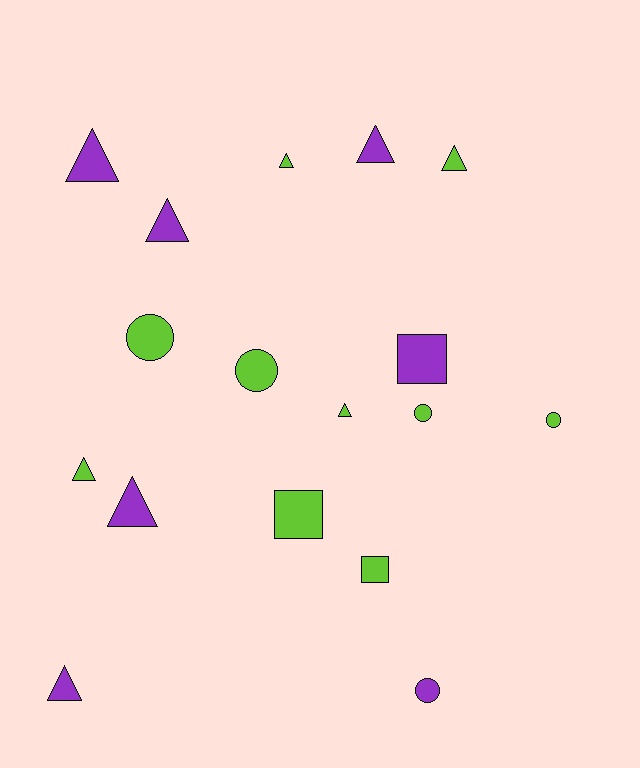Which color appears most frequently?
Lime, with 10 objects.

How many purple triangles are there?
There are 5 purple triangles.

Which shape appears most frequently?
Triangle, with 9 objects.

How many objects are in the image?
There are 17 objects.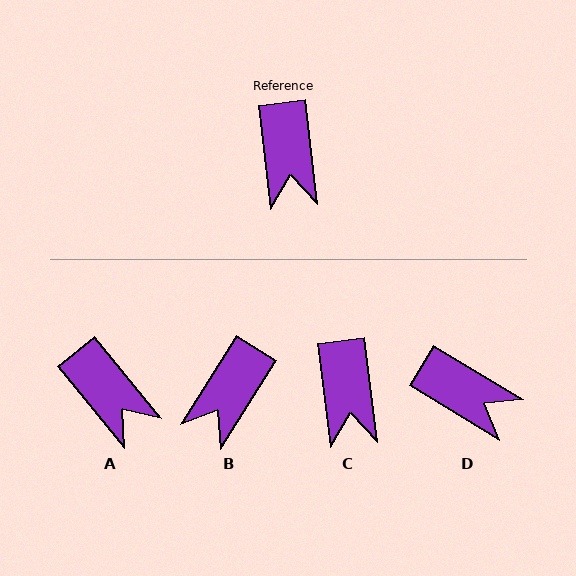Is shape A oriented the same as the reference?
No, it is off by about 32 degrees.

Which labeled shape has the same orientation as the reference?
C.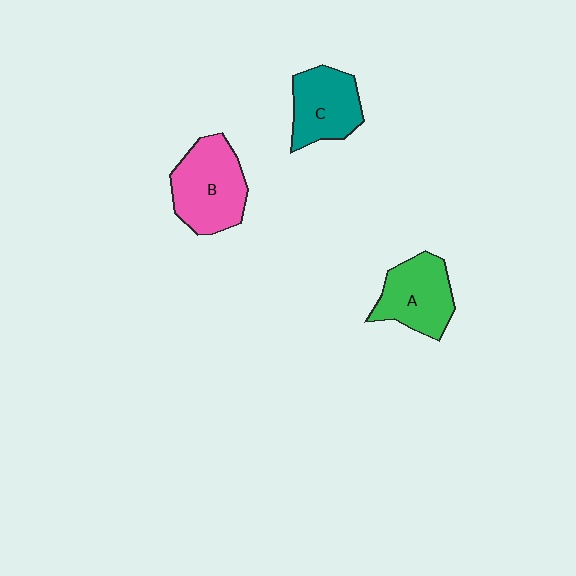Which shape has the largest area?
Shape B (pink).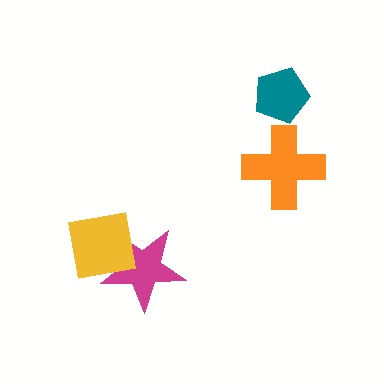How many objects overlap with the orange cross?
0 objects overlap with the orange cross.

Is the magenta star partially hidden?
Yes, it is partially covered by another shape.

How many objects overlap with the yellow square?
1 object overlaps with the yellow square.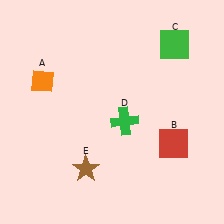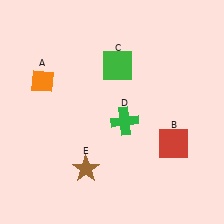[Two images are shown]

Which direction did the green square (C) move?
The green square (C) moved left.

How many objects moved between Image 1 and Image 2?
1 object moved between the two images.